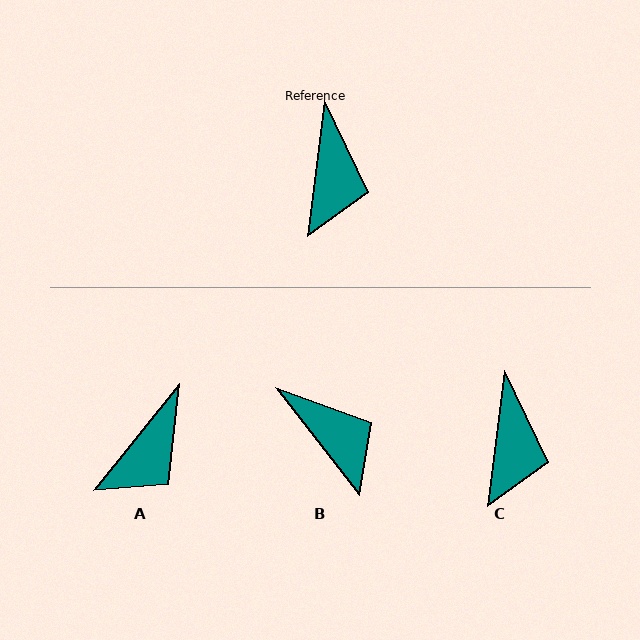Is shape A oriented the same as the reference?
No, it is off by about 32 degrees.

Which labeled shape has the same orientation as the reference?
C.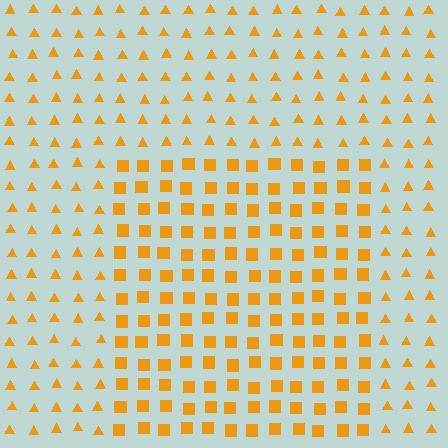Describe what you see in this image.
The image is filled with small orange elements arranged in a uniform grid. A rectangle-shaped region contains squares, while the surrounding area contains triangles. The boundary is defined purely by the change in element shape.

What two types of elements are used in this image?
The image uses squares inside the rectangle region and triangles outside it.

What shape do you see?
I see a rectangle.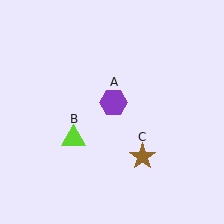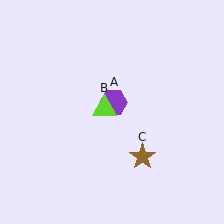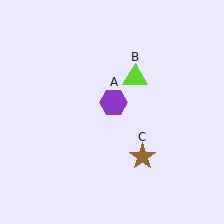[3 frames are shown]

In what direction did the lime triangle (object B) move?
The lime triangle (object B) moved up and to the right.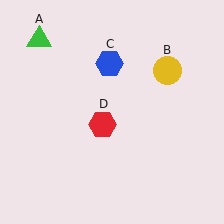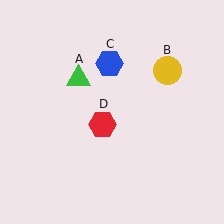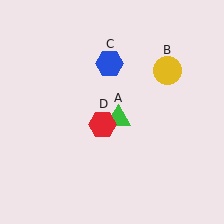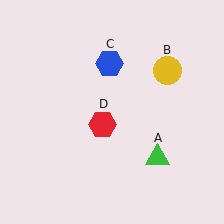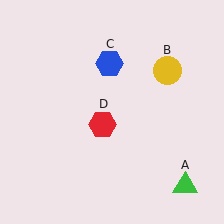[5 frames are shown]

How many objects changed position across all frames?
1 object changed position: green triangle (object A).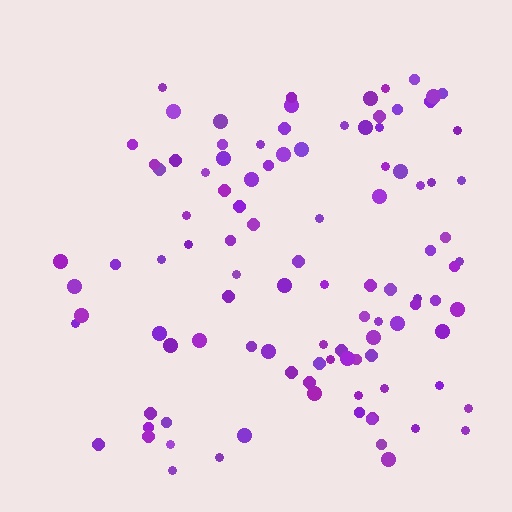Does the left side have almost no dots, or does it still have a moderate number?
Still a moderate number, just noticeably fewer than the right.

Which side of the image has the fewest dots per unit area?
The left.